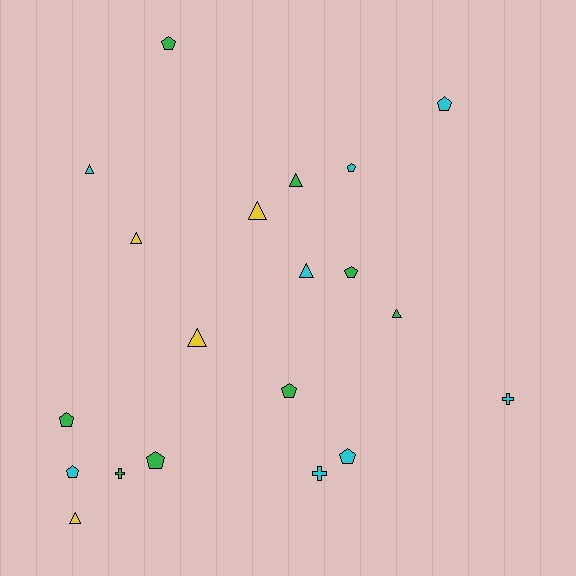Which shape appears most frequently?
Pentagon, with 9 objects.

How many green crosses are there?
There is 1 green cross.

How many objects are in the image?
There are 20 objects.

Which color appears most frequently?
Green, with 8 objects.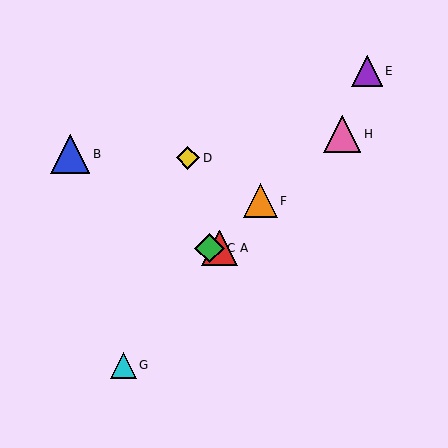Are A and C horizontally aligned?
Yes, both are at y≈248.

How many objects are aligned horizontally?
2 objects (A, C) are aligned horizontally.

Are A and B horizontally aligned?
No, A is at y≈248 and B is at y≈154.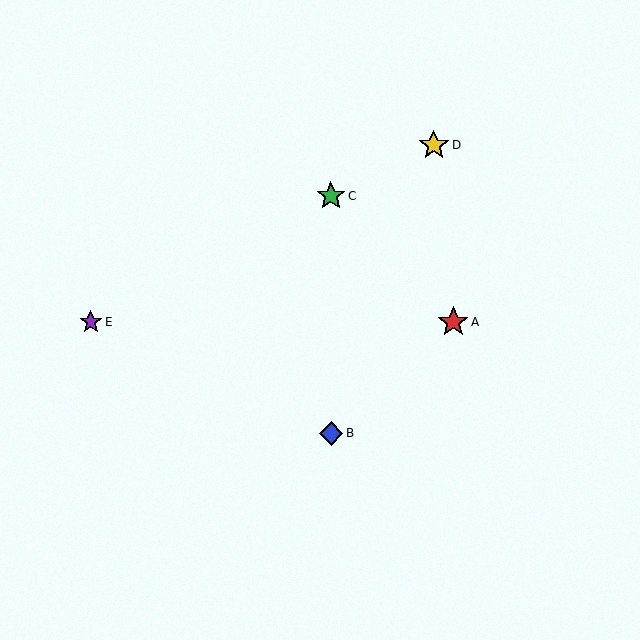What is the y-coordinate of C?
Object C is at y≈196.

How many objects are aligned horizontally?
2 objects (A, E) are aligned horizontally.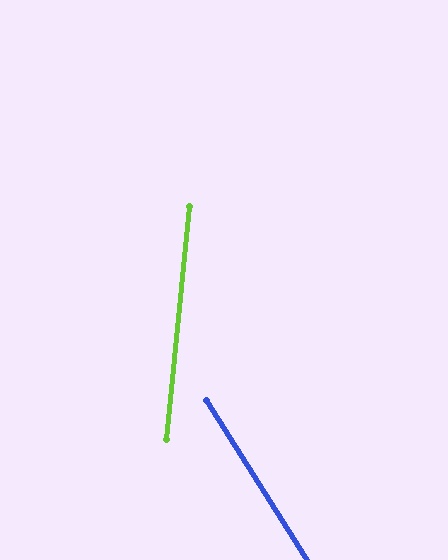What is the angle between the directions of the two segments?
Approximately 38 degrees.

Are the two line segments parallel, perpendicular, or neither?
Neither parallel nor perpendicular — they differ by about 38°.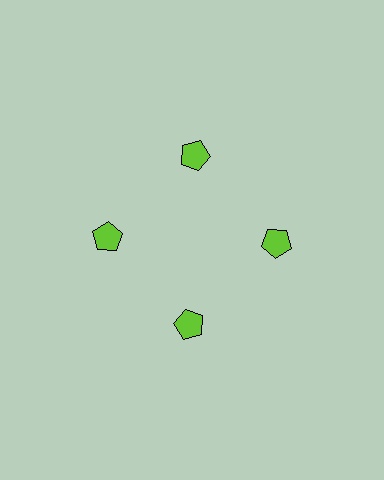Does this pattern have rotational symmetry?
Yes, this pattern has 4-fold rotational symmetry. It looks the same after rotating 90 degrees around the center.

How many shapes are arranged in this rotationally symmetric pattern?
There are 4 shapes, arranged in 4 groups of 1.